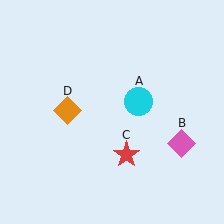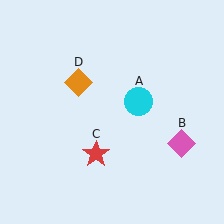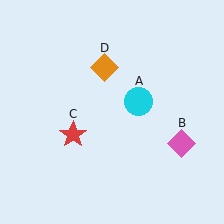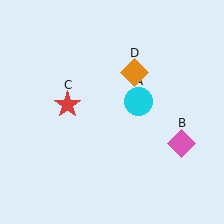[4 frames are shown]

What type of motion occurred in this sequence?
The red star (object C), orange diamond (object D) rotated clockwise around the center of the scene.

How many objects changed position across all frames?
2 objects changed position: red star (object C), orange diamond (object D).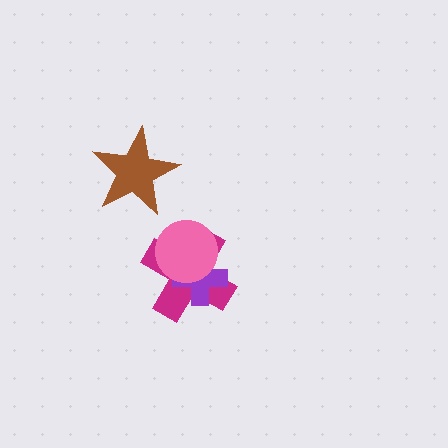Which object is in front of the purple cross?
The pink circle is in front of the purple cross.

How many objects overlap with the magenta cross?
2 objects overlap with the magenta cross.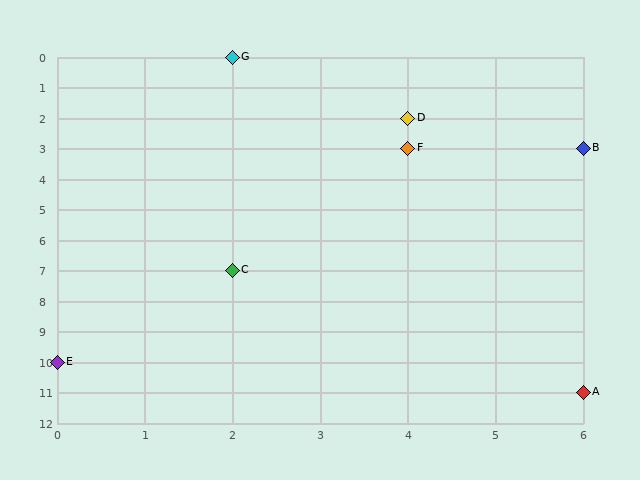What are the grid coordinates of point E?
Point E is at grid coordinates (0, 10).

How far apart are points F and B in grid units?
Points F and B are 2 columns apart.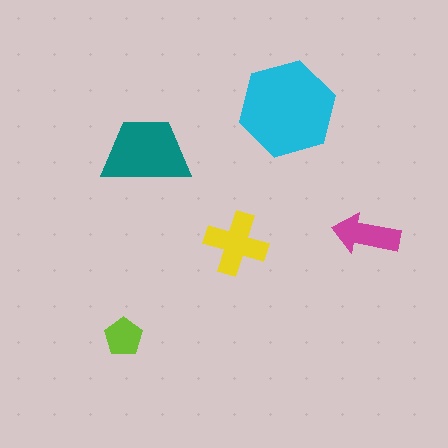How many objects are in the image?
There are 5 objects in the image.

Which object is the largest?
The cyan hexagon.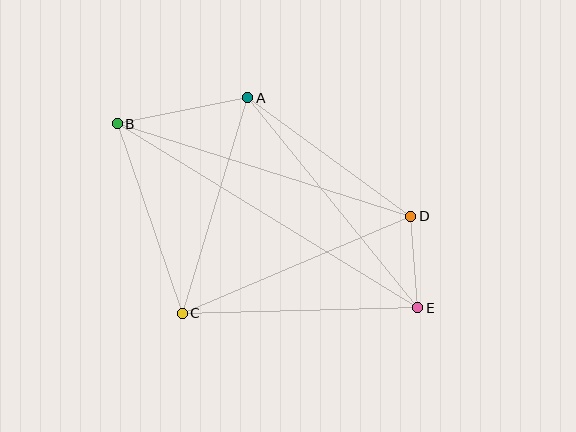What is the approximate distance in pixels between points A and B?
The distance between A and B is approximately 133 pixels.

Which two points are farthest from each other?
Points B and E are farthest from each other.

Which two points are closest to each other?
Points D and E are closest to each other.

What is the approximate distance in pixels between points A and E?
The distance between A and E is approximately 270 pixels.